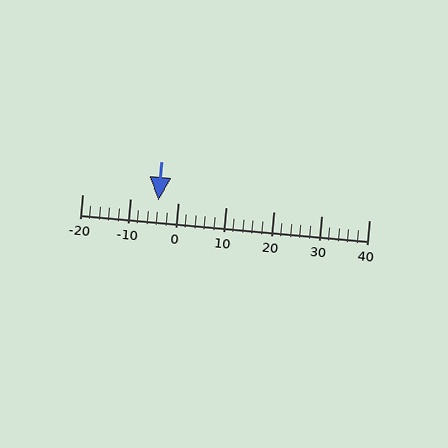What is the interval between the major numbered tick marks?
The major tick marks are spaced 10 units apart.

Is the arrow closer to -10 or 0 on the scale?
The arrow is closer to 0.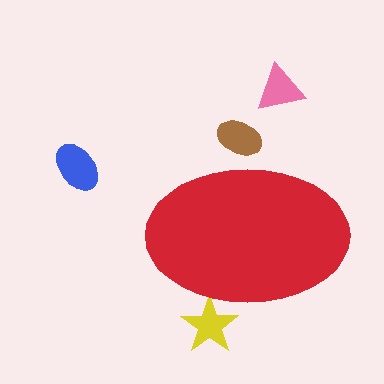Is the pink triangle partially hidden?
No, the pink triangle is fully visible.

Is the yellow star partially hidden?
Yes, the yellow star is partially hidden behind the red ellipse.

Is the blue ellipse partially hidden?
No, the blue ellipse is fully visible.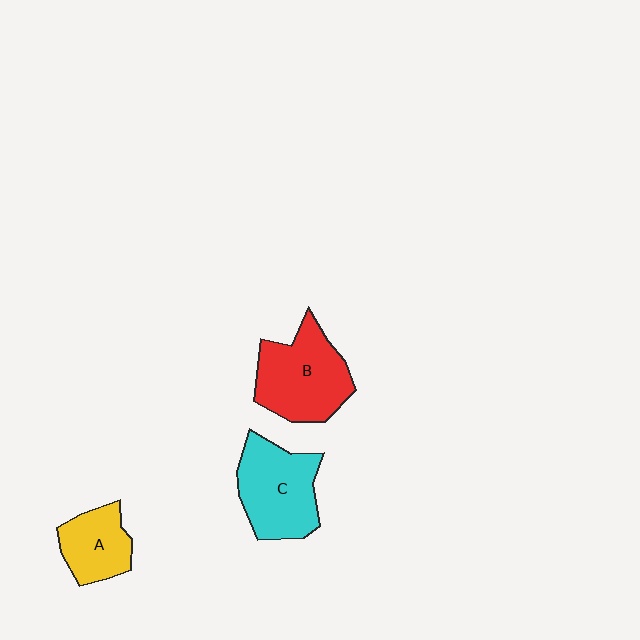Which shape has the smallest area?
Shape A (yellow).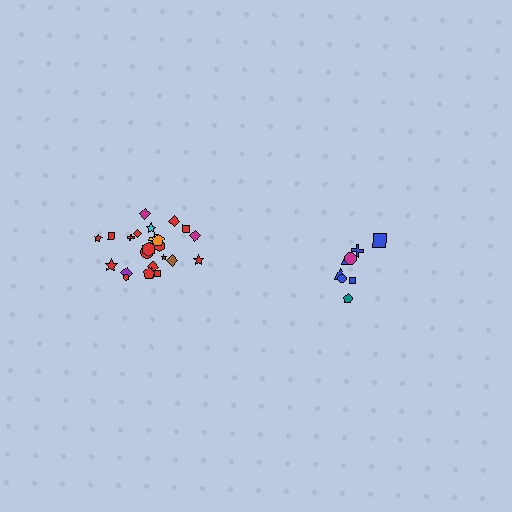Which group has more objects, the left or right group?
The left group.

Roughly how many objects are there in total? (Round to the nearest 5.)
Roughly 35 objects in total.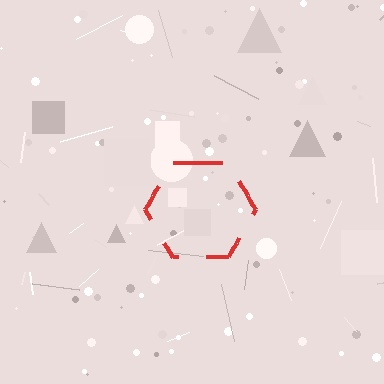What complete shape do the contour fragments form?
The contour fragments form a hexagon.